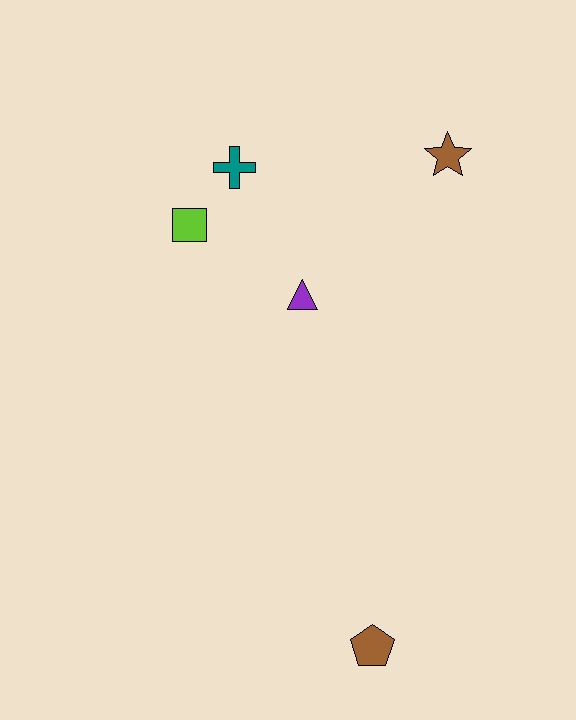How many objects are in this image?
There are 5 objects.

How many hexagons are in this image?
There are no hexagons.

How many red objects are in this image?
There are no red objects.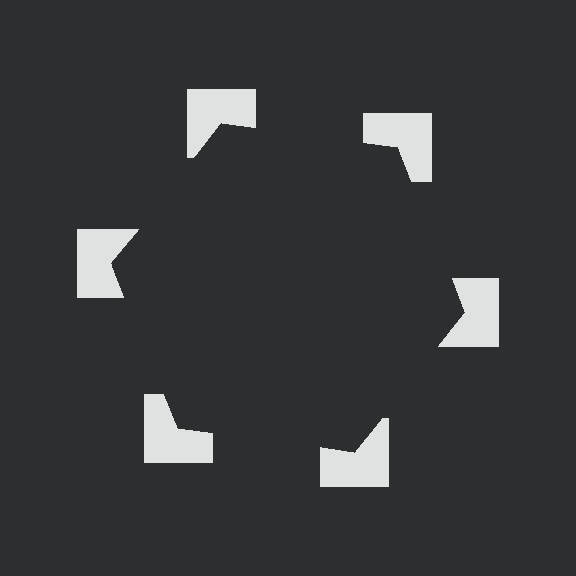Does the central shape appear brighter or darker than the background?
It typically appears slightly darker than the background, even though no actual brightness change is drawn.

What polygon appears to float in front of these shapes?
An illusory hexagon — its edges are inferred from the aligned wedge cuts in the notched squares, not physically drawn.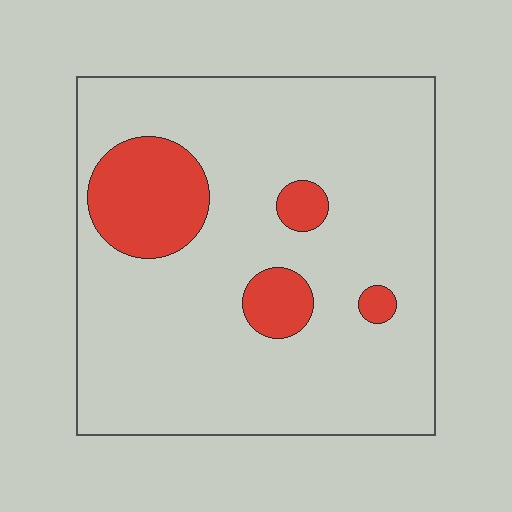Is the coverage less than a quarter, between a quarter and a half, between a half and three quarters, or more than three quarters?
Less than a quarter.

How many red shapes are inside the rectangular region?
4.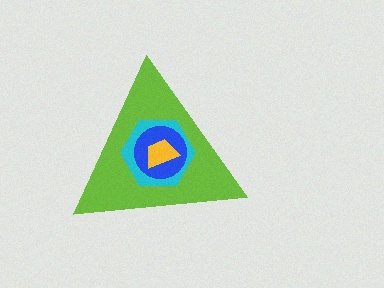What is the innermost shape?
The yellow trapezoid.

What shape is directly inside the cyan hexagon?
The blue circle.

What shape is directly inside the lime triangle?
The cyan hexagon.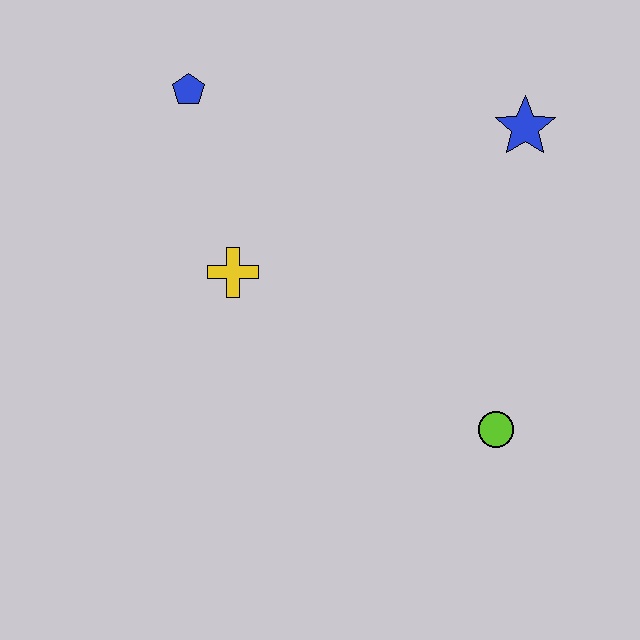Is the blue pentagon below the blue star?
No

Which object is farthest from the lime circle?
The blue pentagon is farthest from the lime circle.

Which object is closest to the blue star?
The lime circle is closest to the blue star.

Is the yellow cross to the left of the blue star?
Yes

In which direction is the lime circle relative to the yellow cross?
The lime circle is to the right of the yellow cross.